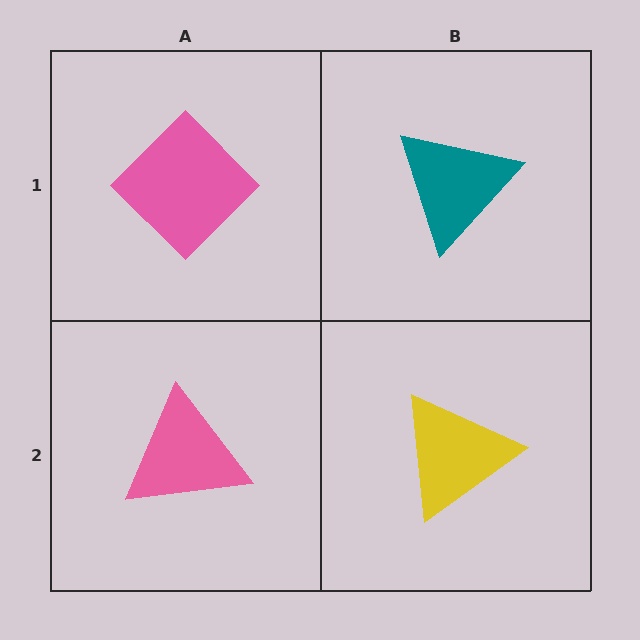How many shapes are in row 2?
2 shapes.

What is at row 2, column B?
A yellow triangle.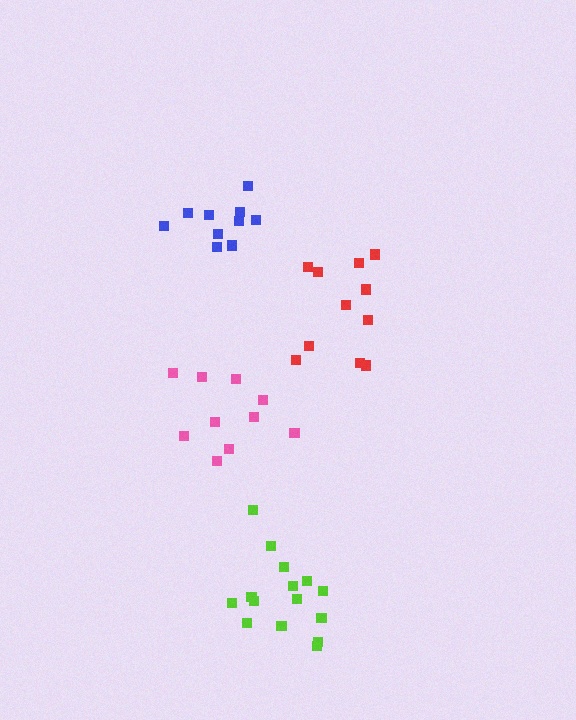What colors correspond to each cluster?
The clusters are colored: blue, lime, pink, red.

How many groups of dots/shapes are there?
There are 4 groups.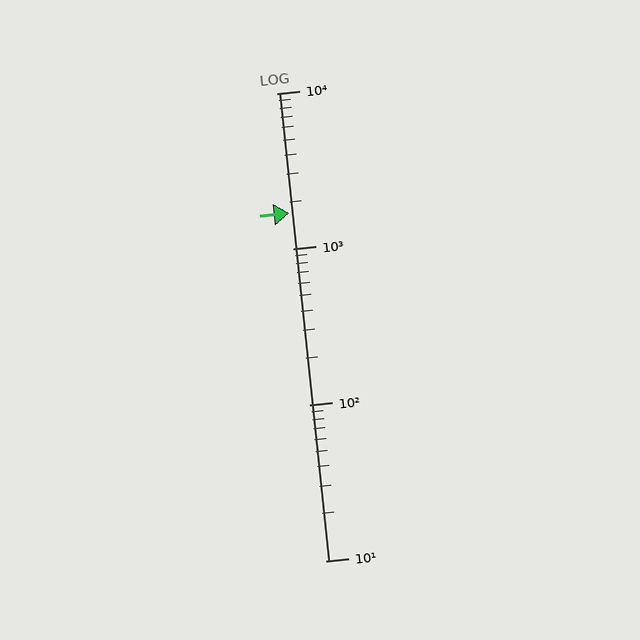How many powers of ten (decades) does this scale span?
The scale spans 3 decades, from 10 to 10000.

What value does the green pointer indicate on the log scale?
The pointer indicates approximately 1700.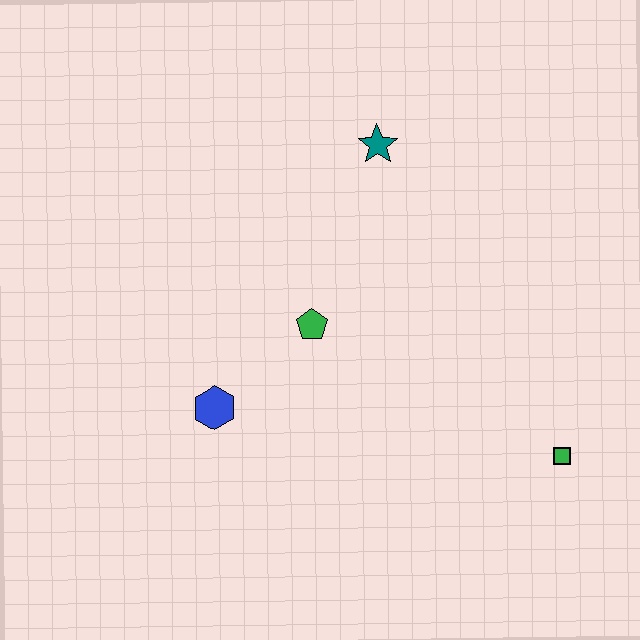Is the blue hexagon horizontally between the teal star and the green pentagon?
No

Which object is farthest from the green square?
The teal star is farthest from the green square.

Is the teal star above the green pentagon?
Yes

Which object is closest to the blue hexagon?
The green pentagon is closest to the blue hexagon.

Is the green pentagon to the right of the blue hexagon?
Yes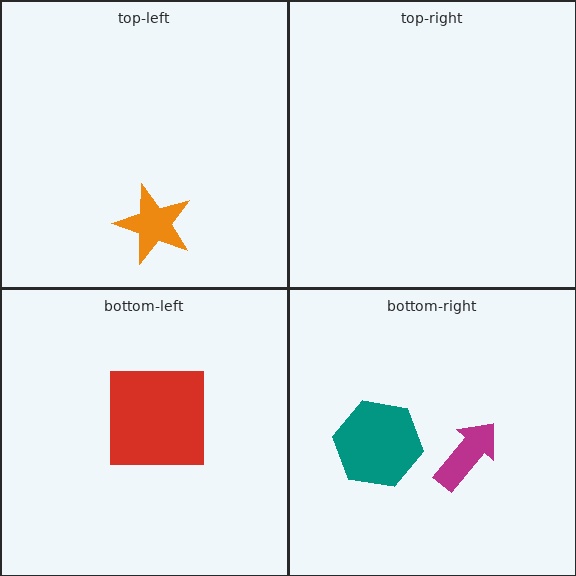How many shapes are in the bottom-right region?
2.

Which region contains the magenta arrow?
The bottom-right region.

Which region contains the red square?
The bottom-left region.